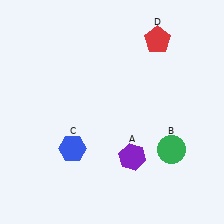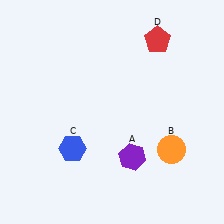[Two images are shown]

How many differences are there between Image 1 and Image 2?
There is 1 difference between the two images.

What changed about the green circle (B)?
In Image 1, B is green. In Image 2, it changed to orange.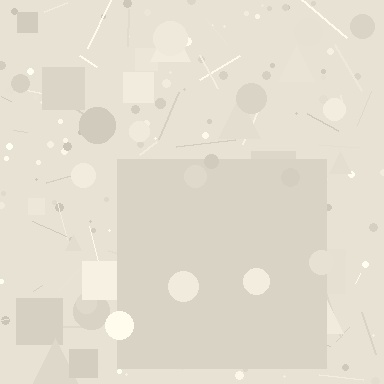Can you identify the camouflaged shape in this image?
The camouflaged shape is a square.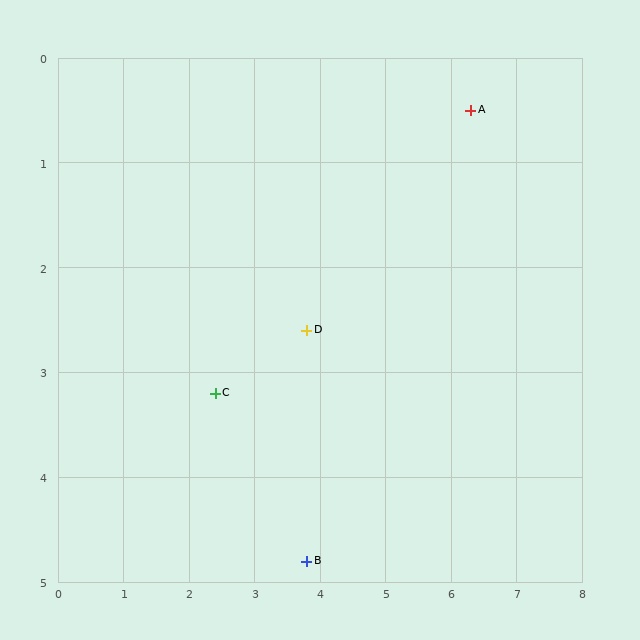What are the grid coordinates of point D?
Point D is at approximately (3.8, 2.6).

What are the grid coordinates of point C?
Point C is at approximately (2.4, 3.2).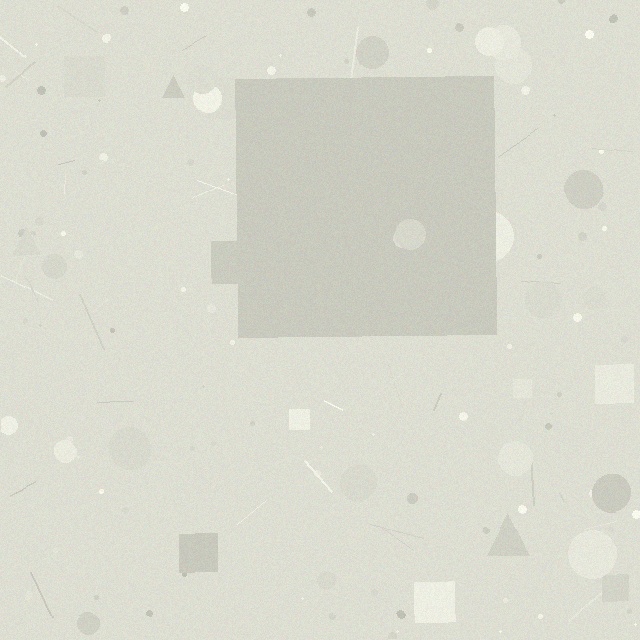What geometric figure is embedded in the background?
A square is embedded in the background.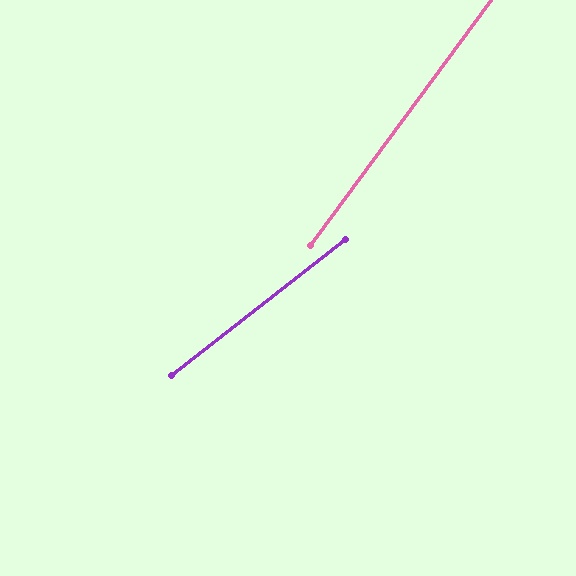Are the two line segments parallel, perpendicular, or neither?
Neither parallel nor perpendicular — they differ by about 16°.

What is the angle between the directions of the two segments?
Approximately 16 degrees.